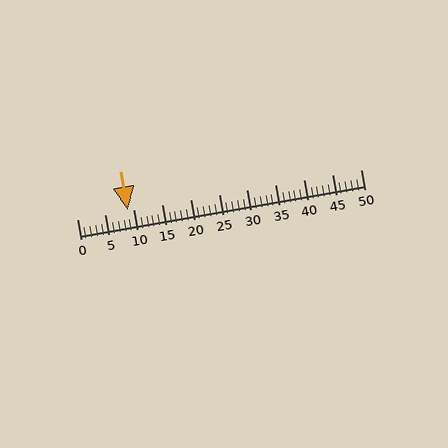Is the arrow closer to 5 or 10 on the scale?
The arrow is closer to 10.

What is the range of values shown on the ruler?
The ruler shows values from 0 to 50.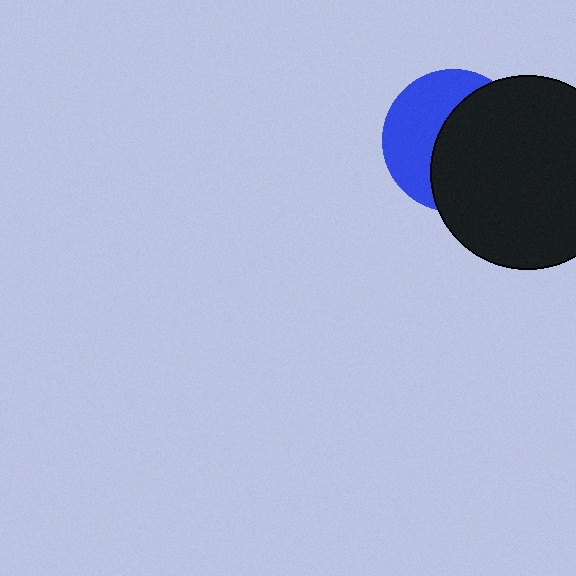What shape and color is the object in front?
The object in front is a black circle.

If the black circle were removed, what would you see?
You would see the complete blue circle.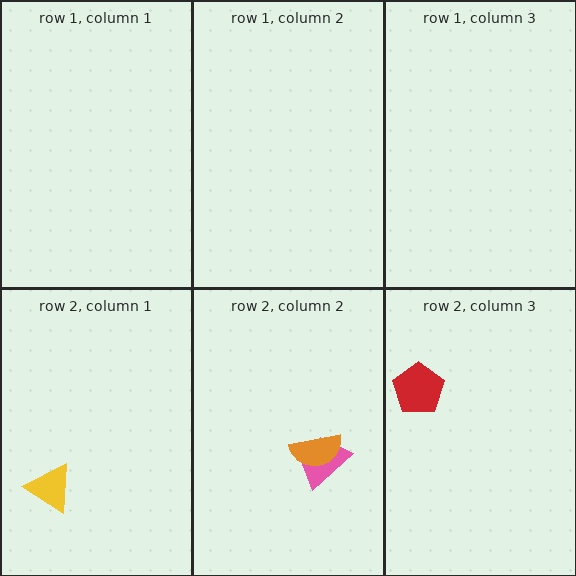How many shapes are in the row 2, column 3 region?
1.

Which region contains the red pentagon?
The row 2, column 3 region.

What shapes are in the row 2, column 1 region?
The yellow triangle.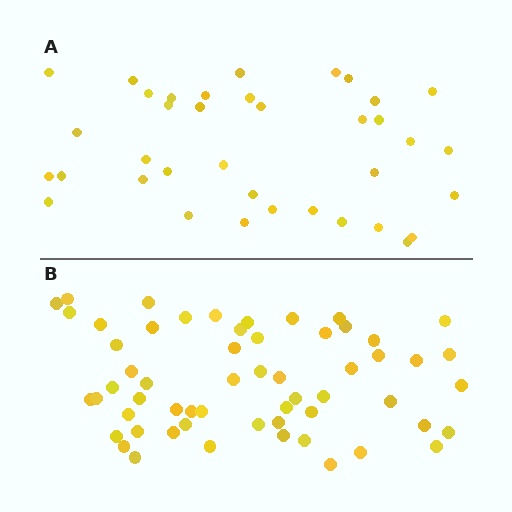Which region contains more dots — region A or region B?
Region B (the bottom region) has more dots.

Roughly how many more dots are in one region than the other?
Region B has approximately 20 more dots than region A.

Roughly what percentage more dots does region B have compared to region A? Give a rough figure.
About 55% more.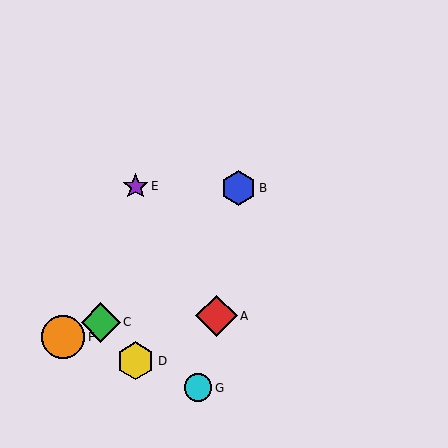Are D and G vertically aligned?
No, D is at x≈136 and G is at x≈198.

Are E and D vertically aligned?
Yes, both are at x≈136.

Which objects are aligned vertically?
Objects D, E are aligned vertically.